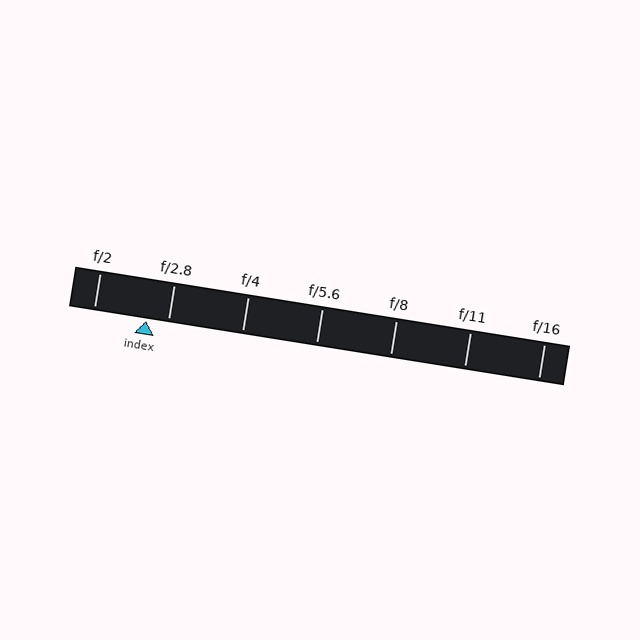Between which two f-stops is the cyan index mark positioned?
The index mark is between f/2 and f/2.8.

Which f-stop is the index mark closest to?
The index mark is closest to f/2.8.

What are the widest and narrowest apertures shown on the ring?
The widest aperture shown is f/2 and the narrowest is f/16.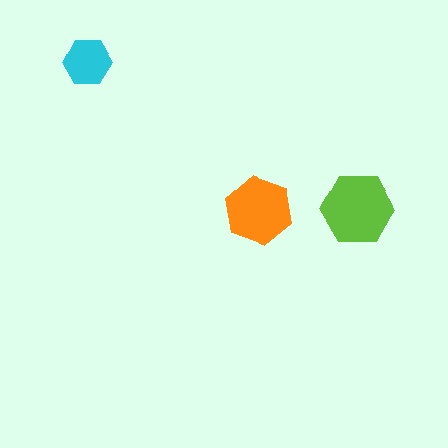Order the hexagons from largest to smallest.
the lime one, the orange one, the cyan one.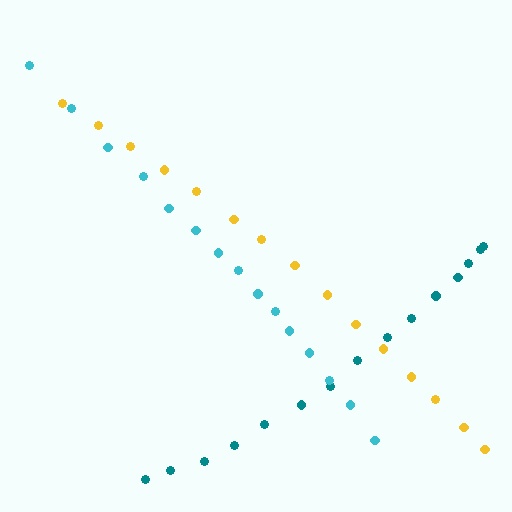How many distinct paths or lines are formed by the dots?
There are 3 distinct paths.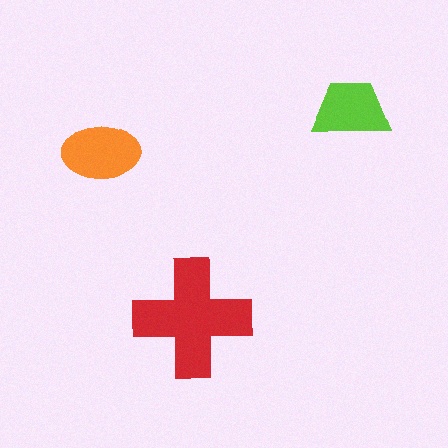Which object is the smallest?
The lime trapezoid.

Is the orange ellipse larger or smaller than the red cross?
Smaller.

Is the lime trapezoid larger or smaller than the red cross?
Smaller.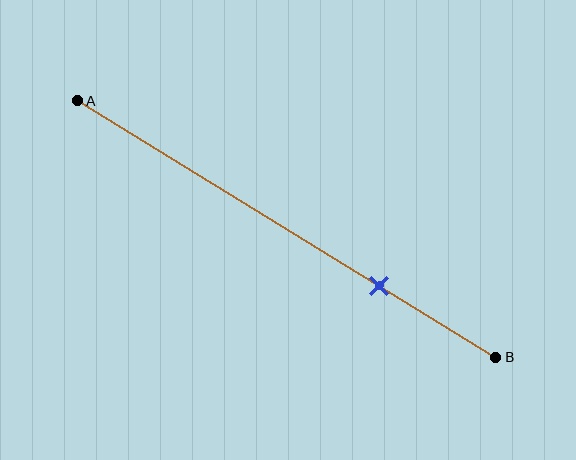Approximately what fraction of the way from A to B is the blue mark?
The blue mark is approximately 70% of the way from A to B.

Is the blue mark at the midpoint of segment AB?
No, the mark is at about 70% from A, not at the 50% midpoint.